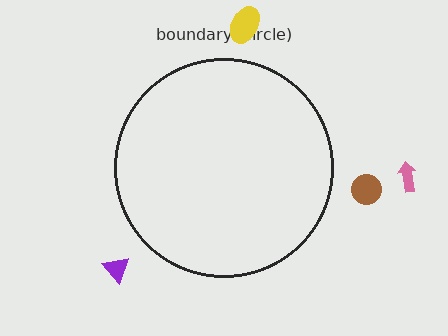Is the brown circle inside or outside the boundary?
Outside.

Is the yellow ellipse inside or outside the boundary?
Outside.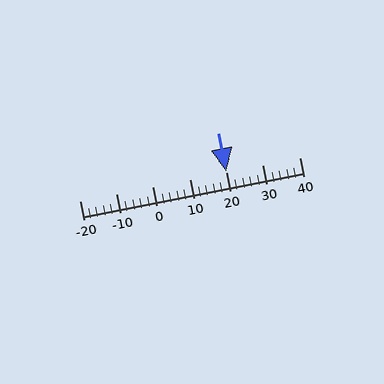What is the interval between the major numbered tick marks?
The major tick marks are spaced 10 units apart.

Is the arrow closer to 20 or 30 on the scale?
The arrow is closer to 20.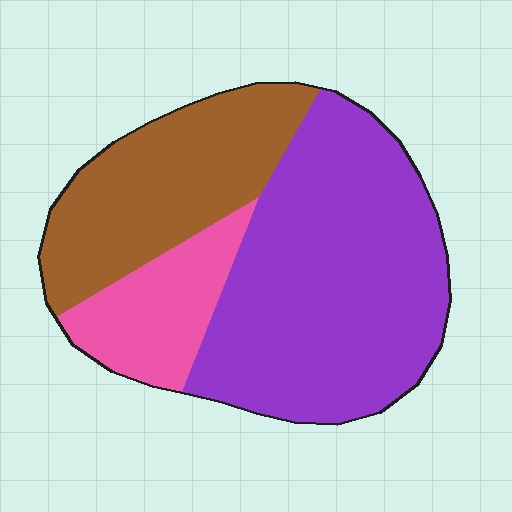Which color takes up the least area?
Pink, at roughly 15%.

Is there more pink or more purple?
Purple.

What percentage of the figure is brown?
Brown covers 30% of the figure.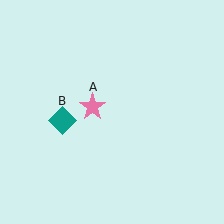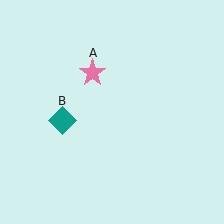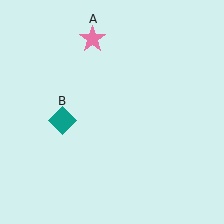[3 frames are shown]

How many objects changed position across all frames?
1 object changed position: pink star (object A).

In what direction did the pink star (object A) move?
The pink star (object A) moved up.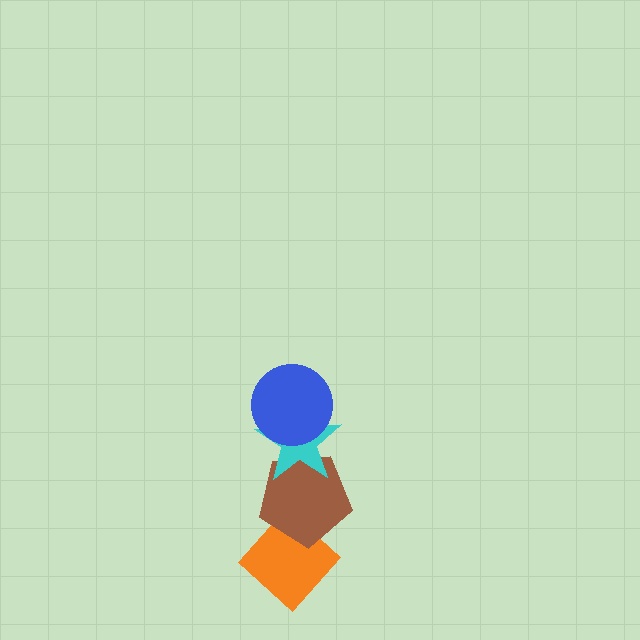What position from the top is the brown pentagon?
The brown pentagon is 3rd from the top.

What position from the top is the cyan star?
The cyan star is 2nd from the top.